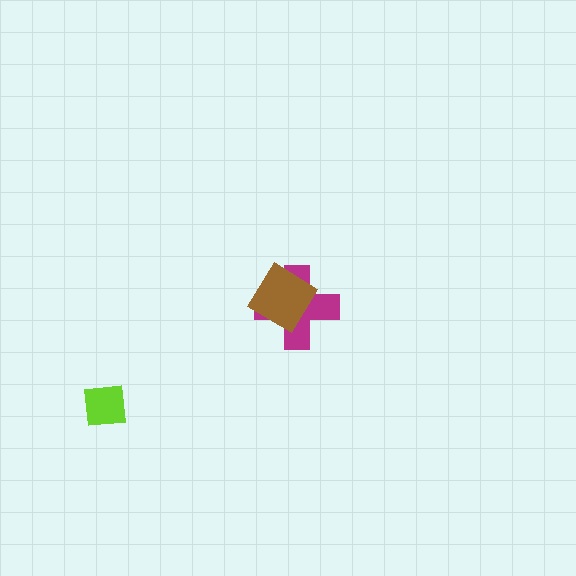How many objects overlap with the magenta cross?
1 object overlaps with the magenta cross.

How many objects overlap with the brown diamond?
1 object overlaps with the brown diamond.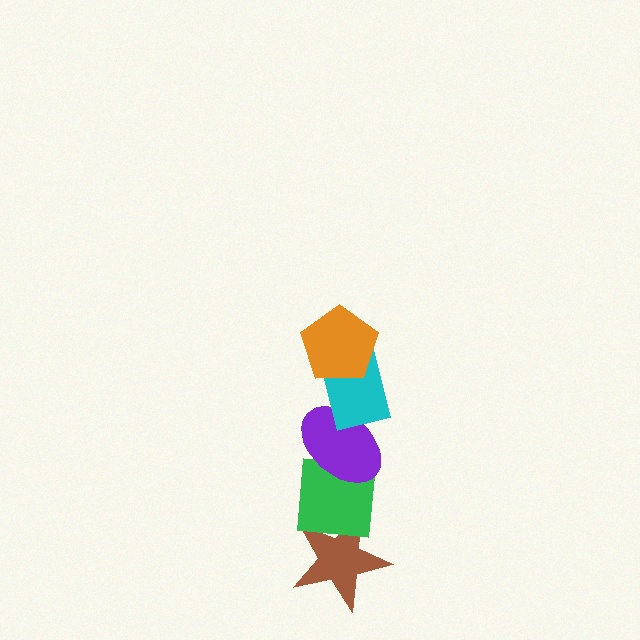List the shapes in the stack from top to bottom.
From top to bottom: the orange pentagon, the cyan rectangle, the purple ellipse, the green square, the brown star.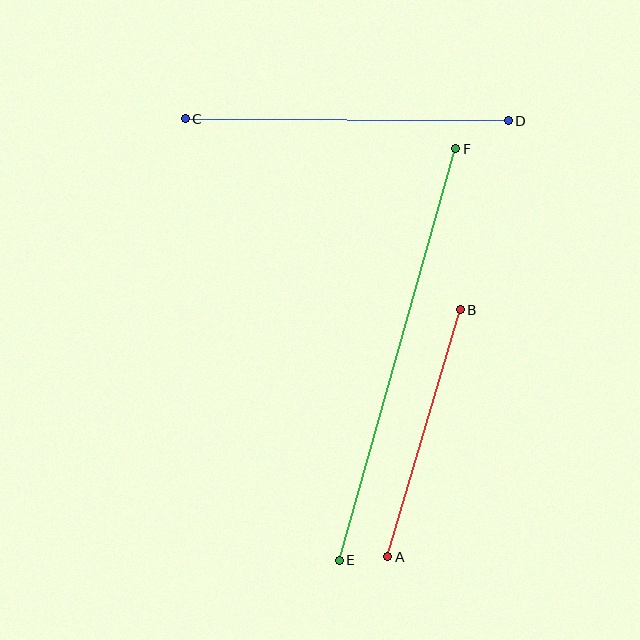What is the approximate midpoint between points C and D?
The midpoint is at approximately (347, 120) pixels.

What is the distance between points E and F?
The distance is approximately 428 pixels.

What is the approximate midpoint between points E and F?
The midpoint is at approximately (397, 354) pixels.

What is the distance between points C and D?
The distance is approximately 323 pixels.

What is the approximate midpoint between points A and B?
The midpoint is at approximately (424, 433) pixels.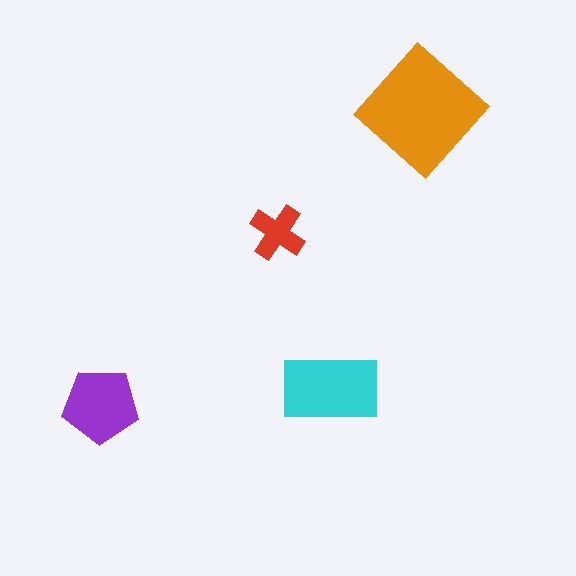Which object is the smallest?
The red cross.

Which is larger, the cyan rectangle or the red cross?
The cyan rectangle.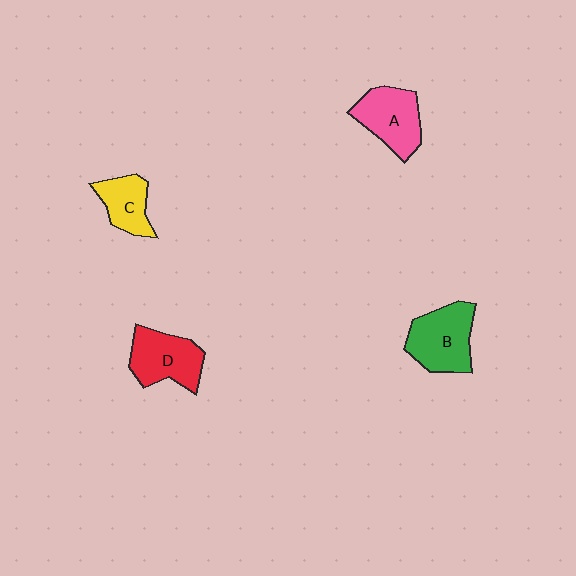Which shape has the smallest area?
Shape C (yellow).